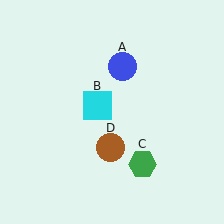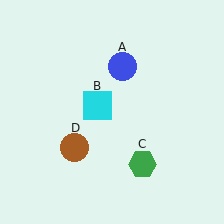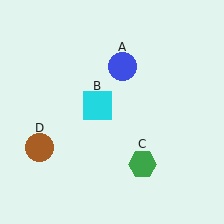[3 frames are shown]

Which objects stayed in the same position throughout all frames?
Blue circle (object A) and cyan square (object B) and green hexagon (object C) remained stationary.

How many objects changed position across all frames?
1 object changed position: brown circle (object D).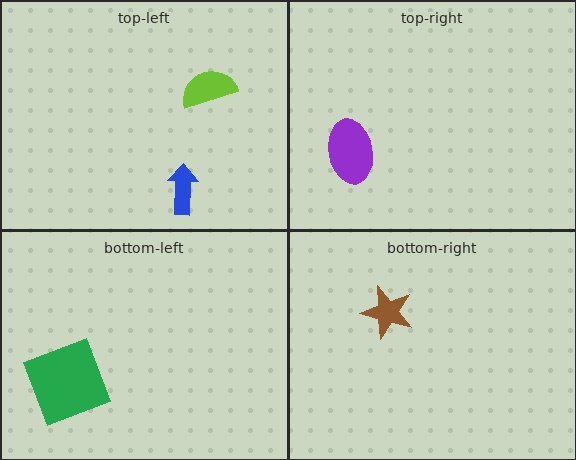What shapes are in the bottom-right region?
The brown star.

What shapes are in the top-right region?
The purple ellipse.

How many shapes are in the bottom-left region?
1.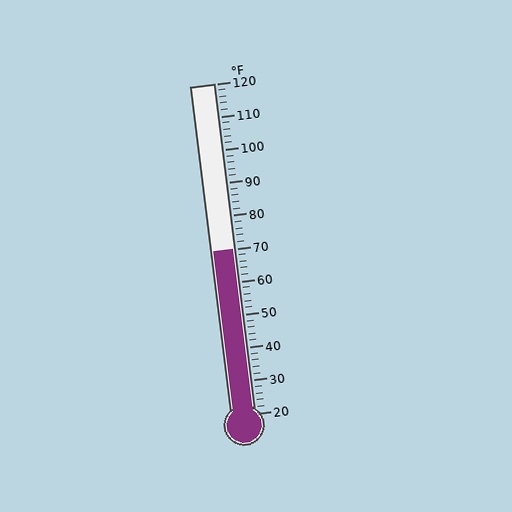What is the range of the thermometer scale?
The thermometer scale ranges from 20°F to 120°F.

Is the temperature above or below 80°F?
The temperature is below 80°F.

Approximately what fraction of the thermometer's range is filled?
The thermometer is filled to approximately 50% of its range.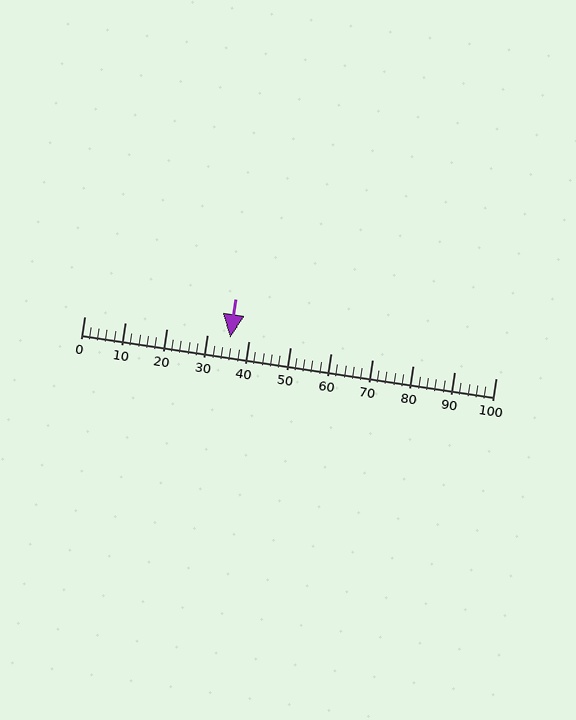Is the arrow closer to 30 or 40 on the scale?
The arrow is closer to 40.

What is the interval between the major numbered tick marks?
The major tick marks are spaced 10 units apart.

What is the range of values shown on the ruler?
The ruler shows values from 0 to 100.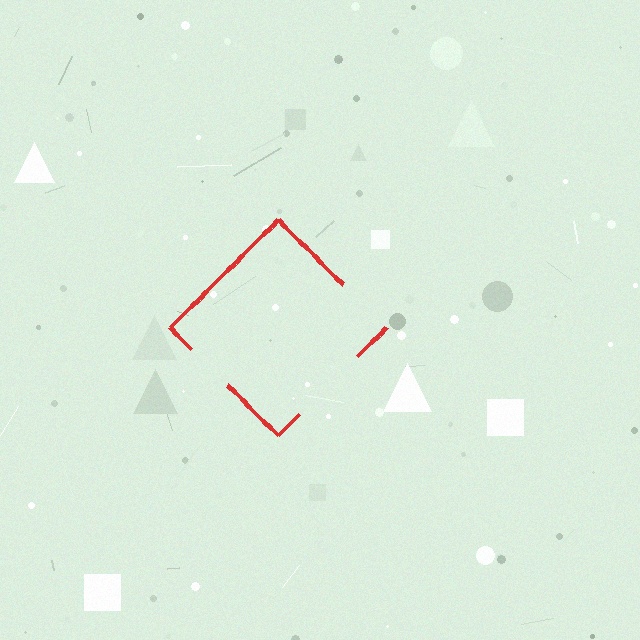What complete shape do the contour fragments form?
The contour fragments form a diamond.